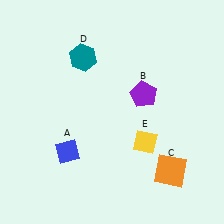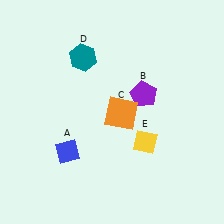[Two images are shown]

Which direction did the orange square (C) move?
The orange square (C) moved up.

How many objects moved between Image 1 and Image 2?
1 object moved between the two images.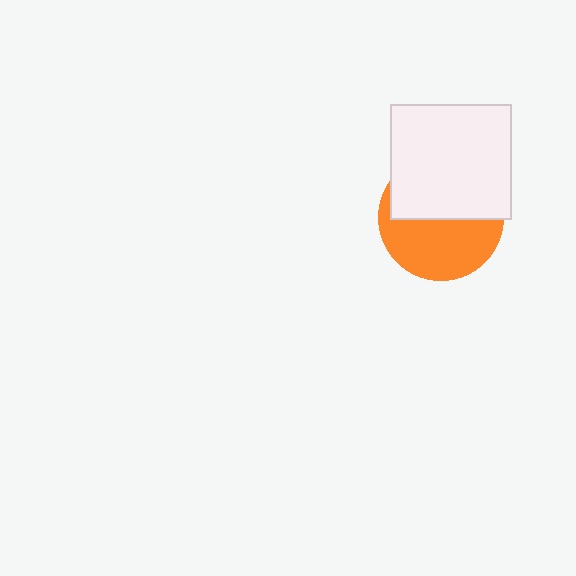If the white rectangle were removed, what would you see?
You would see the complete orange circle.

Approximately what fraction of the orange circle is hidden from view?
Roughly 50% of the orange circle is hidden behind the white rectangle.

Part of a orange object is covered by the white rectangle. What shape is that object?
It is a circle.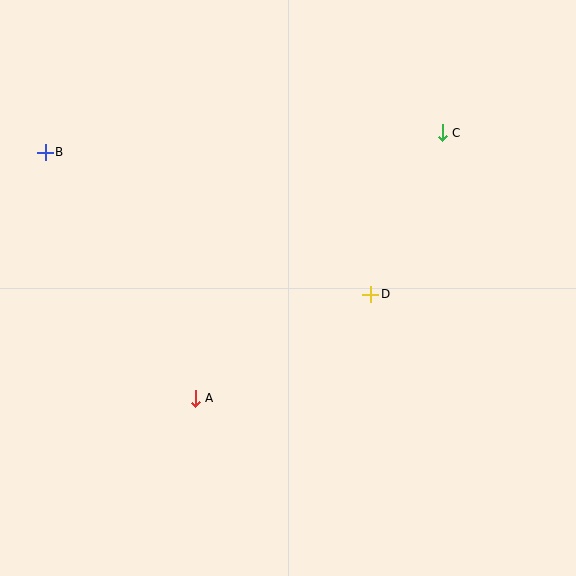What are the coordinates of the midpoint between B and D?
The midpoint between B and D is at (208, 223).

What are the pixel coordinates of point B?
Point B is at (45, 152).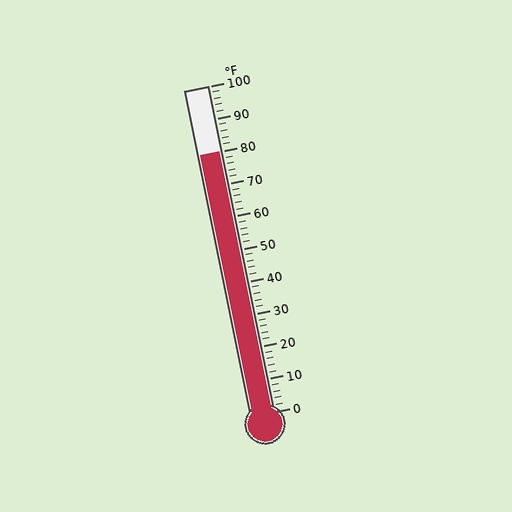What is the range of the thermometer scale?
The thermometer scale ranges from 0°F to 100°F.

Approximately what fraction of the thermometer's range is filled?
The thermometer is filled to approximately 80% of its range.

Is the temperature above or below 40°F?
The temperature is above 40°F.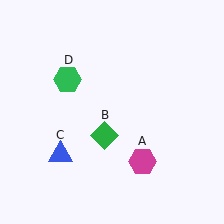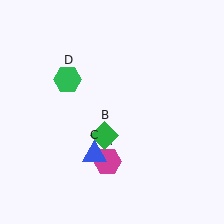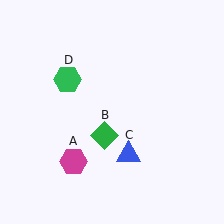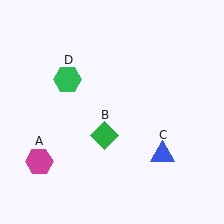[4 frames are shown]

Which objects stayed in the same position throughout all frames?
Green diamond (object B) and green hexagon (object D) remained stationary.